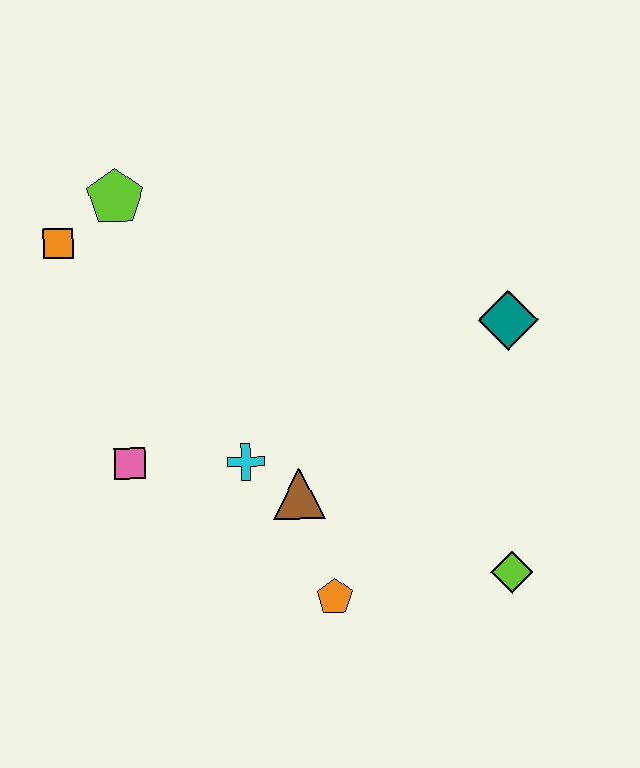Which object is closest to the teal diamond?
The lime diamond is closest to the teal diamond.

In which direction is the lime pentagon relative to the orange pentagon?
The lime pentagon is above the orange pentagon.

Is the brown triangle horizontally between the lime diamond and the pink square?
Yes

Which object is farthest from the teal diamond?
The orange square is farthest from the teal diamond.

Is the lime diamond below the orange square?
Yes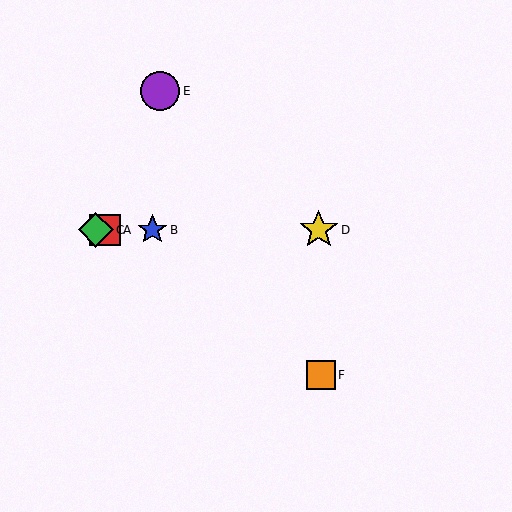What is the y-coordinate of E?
Object E is at y≈91.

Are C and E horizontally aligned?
No, C is at y≈230 and E is at y≈91.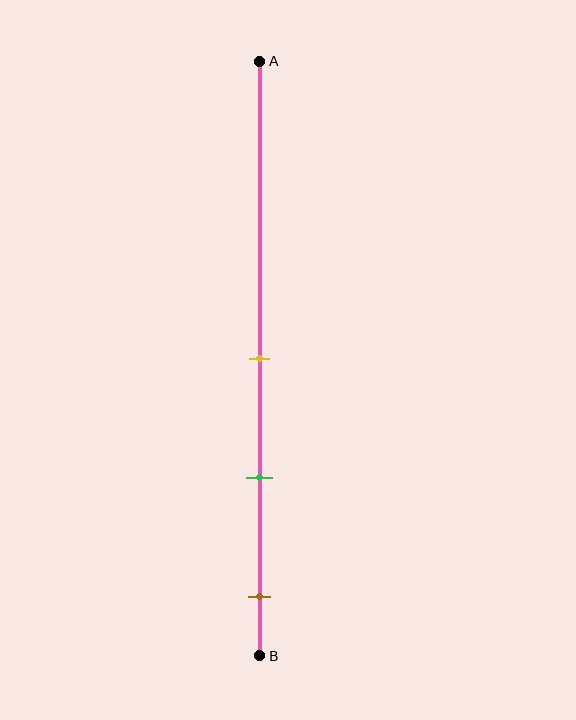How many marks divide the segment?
There are 3 marks dividing the segment.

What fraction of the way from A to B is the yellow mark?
The yellow mark is approximately 50% (0.5) of the way from A to B.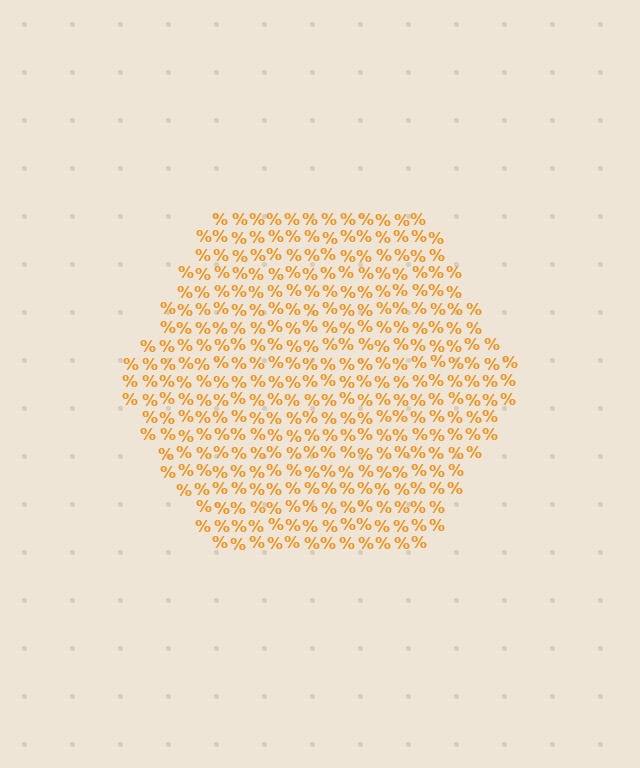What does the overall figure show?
The overall figure shows a hexagon.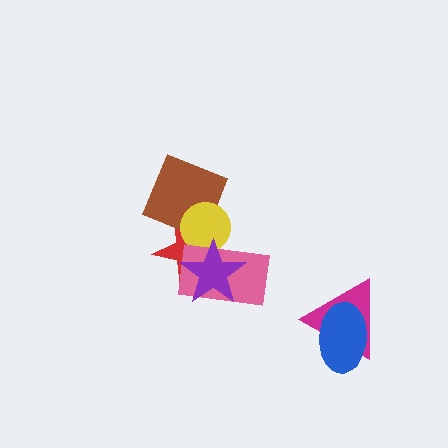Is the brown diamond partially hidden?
Yes, it is partially covered by another shape.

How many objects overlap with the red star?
4 objects overlap with the red star.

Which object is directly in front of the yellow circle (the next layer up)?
The pink rectangle is directly in front of the yellow circle.